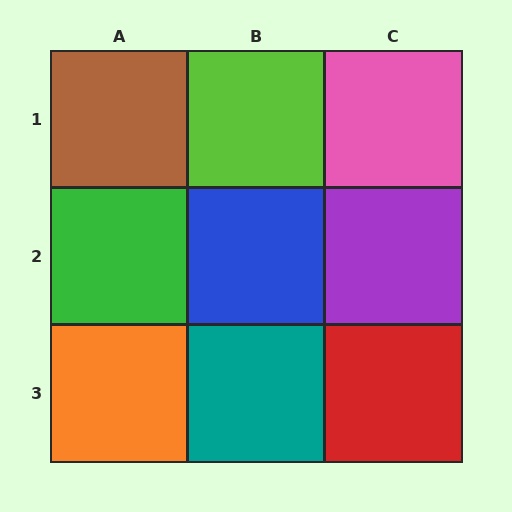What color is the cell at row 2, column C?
Purple.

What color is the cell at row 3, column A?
Orange.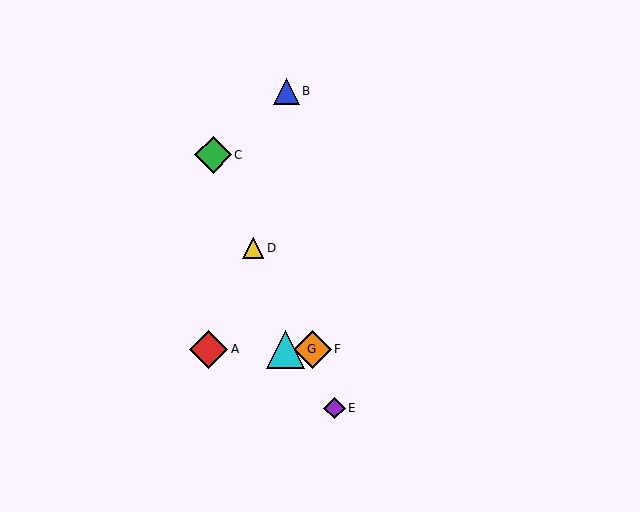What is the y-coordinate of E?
Object E is at y≈408.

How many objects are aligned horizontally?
3 objects (A, F, G) are aligned horizontally.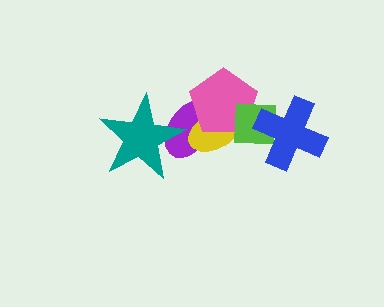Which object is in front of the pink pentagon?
The lime square is in front of the pink pentagon.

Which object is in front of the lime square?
The blue cross is in front of the lime square.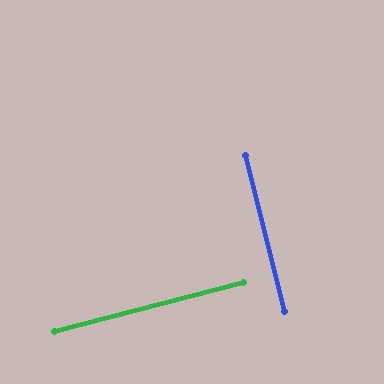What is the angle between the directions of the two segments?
Approximately 90 degrees.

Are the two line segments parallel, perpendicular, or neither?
Perpendicular — they meet at approximately 90°.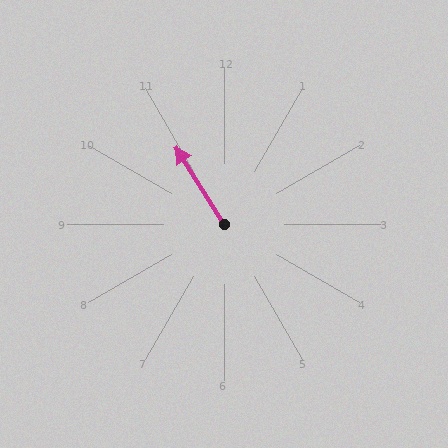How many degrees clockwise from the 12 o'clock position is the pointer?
Approximately 328 degrees.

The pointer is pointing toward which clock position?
Roughly 11 o'clock.